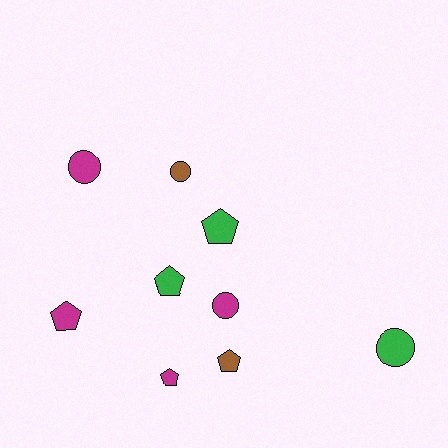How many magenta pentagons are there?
There are 2 magenta pentagons.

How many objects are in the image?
There are 9 objects.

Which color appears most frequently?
Magenta, with 4 objects.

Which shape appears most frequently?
Pentagon, with 5 objects.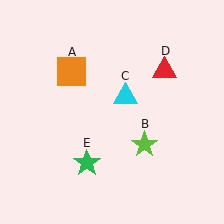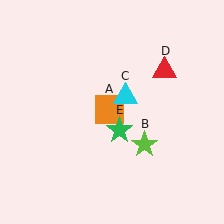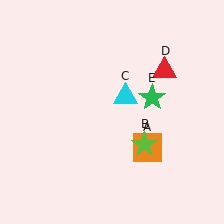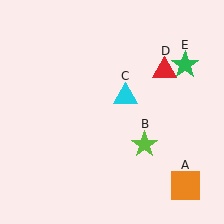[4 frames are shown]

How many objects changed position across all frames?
2 objects changed position: orange square (object A), green star (object E).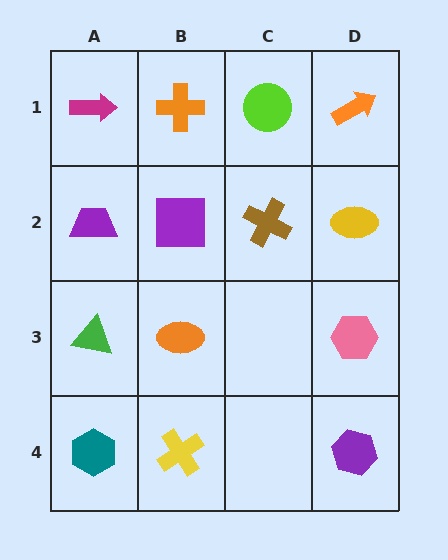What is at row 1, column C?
A lime circle.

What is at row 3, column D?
A pink hexagon.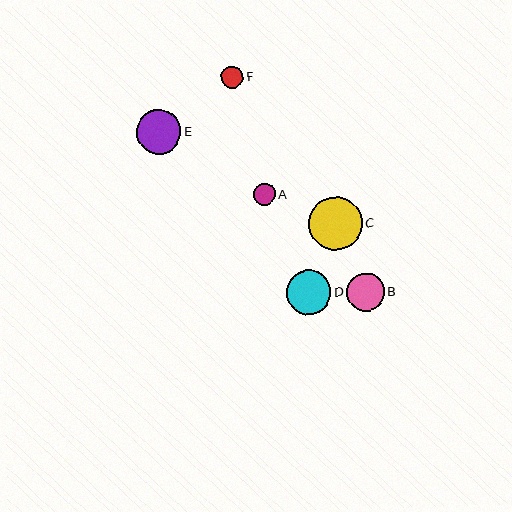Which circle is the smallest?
Circle A is the smallest with a size of approximately 22 pixels.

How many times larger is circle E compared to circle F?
Circle E is approximately 2.1 times the size of circle F.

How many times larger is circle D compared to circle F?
Circle D is approximately 2.1 times the size of circle F.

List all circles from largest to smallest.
From largest to smallest: C, E, D, B, F, A.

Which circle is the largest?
Circle C is the largest with a size of approximately 54 pixels.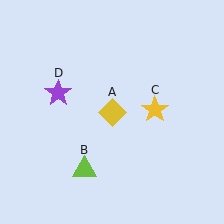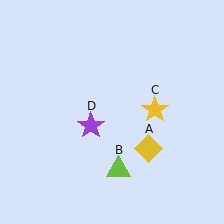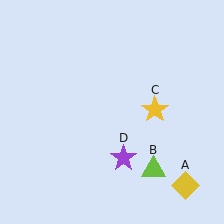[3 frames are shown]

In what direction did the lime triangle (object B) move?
The lime triangle (object B) moved right.